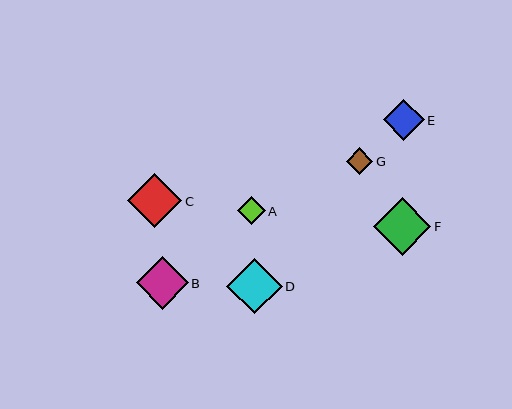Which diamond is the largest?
Diamond F is the largest with a size of approximately 57 pixels.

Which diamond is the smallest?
Diamond G is the smallest with a size of approximately 27 pixels.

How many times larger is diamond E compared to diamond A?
Diamond E is approximately 1.5 times the size of diamond A.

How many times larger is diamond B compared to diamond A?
Diamond B is approximately 1.9 times the size of diamond A.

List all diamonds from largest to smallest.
From largest to smallest: F, D, C, B, E, A, G.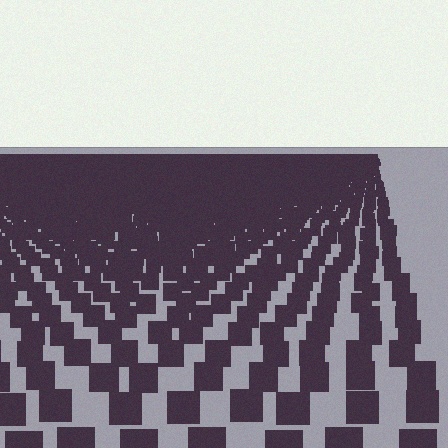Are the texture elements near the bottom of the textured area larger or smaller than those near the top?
Larger. Near the bottom, elements are closer to the viewer and appear at a bigger on-screen size.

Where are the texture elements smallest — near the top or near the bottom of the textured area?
Near the top.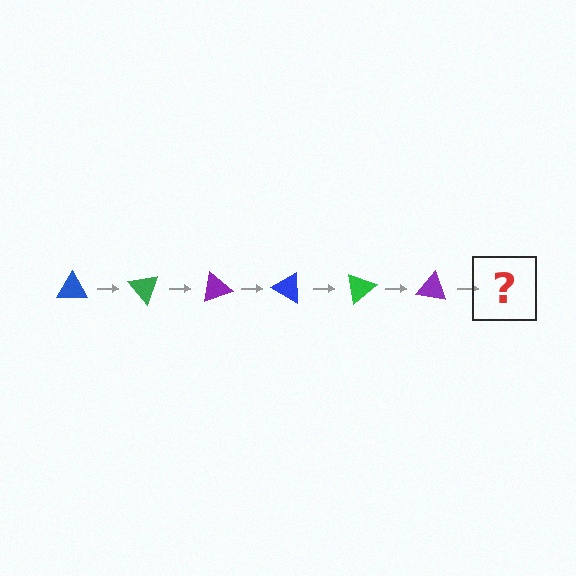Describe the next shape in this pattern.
It should be a blue triangle, rotated 300 degrees from the start.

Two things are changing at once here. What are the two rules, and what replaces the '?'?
The two rules are that it rotates 50 degrees each step and the color cycles through blue, green, and purple. The '?' should be a blue triangle, rotated 300 degrees from the start.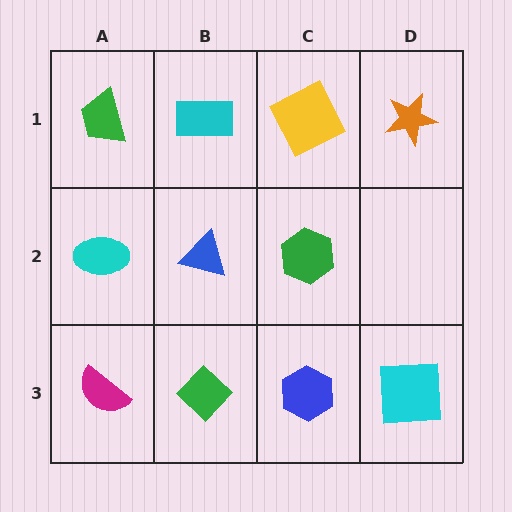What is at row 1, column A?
A green trapezoid.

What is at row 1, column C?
A yellow square.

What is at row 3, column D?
A cyan square.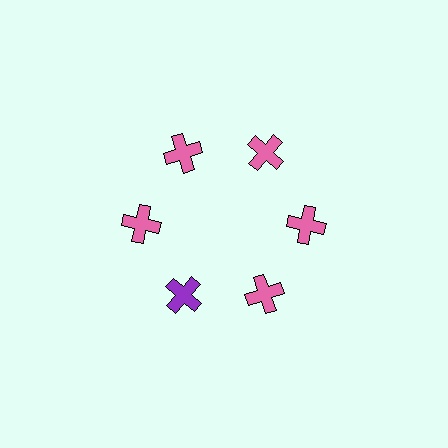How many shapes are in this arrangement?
There are 6 shapes arranged in a ring pattern.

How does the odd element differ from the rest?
It has a different color: purple instead of pink.